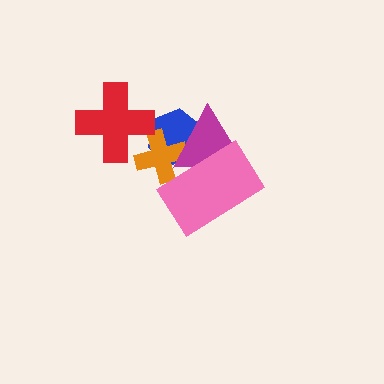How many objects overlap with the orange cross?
4 objects overlap with the orange cross.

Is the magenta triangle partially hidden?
Yes, it is partially covered by another shape.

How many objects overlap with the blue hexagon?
4 objects overlap with the blue hexagon.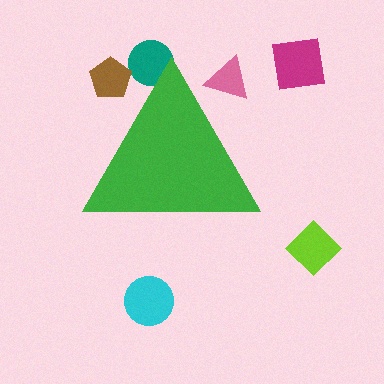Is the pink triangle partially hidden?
Yes, the pink triangle is partially hidden behind the green triangle.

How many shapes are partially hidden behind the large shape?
3 shapes are partially hidden.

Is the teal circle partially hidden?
Yes, the teal circle is partially hidden behind the green triangle.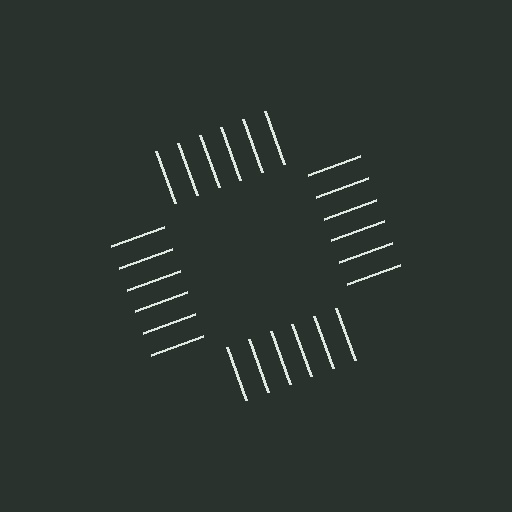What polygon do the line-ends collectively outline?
An illusory square — the line segments terminate on its edges but no continuous stroke is drawn.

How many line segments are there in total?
24 — 6 along each of the 4 edges.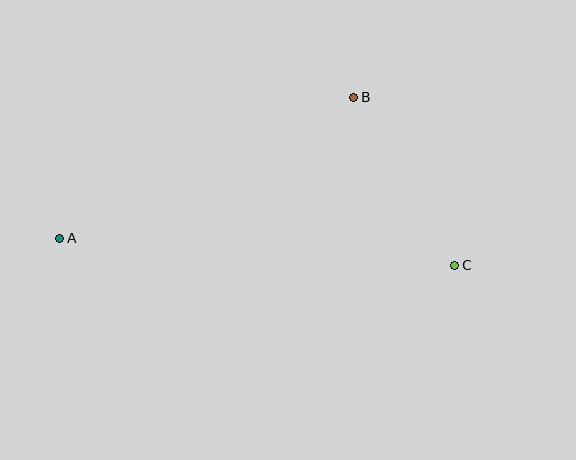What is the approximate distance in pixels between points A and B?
The distance between A and B is approximately 326 pixels.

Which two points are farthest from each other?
Points A and C are farthest from each other.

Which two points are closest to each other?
Points B and C are closest to each other.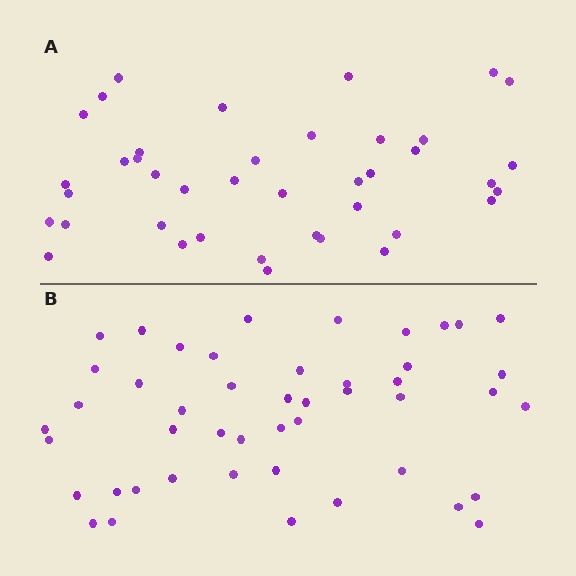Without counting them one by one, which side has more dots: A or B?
Region B (the bottom region) has more dots.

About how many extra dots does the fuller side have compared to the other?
Region B has roughly 8 or so more dots than region A.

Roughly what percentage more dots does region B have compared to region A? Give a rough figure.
About 20% more.